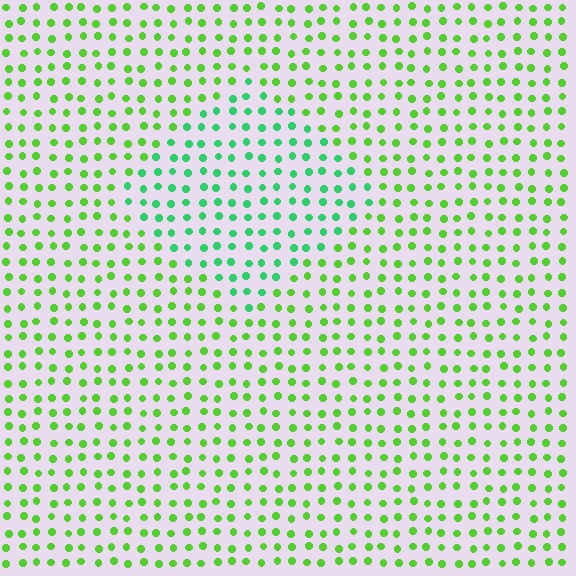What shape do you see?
I see a diamond.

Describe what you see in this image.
The image is filled with small lime elements in a uniform arrangement. A diamond-shaped region is visible where the elements are tinted to a slightly different hue, forming a subtle color boundary.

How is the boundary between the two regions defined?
The boundary is defined purely by a slight shift in hue (about 37 degrees). Spacing, size, and orientation are identical on both sides.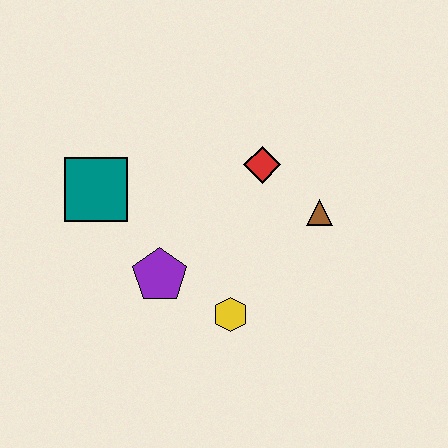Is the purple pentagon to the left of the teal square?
No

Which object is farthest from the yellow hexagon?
The teal square is farthest from the yellow hexagon.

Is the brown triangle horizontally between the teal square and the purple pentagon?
No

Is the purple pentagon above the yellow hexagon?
Yes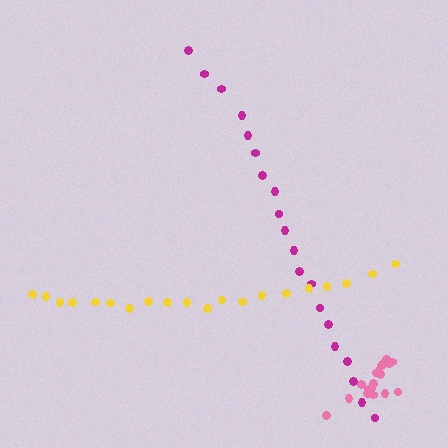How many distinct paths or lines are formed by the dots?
There are 3 distinct paths.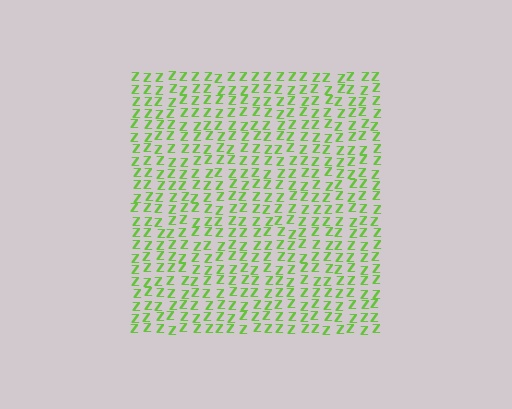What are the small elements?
The small elements are letter Z's.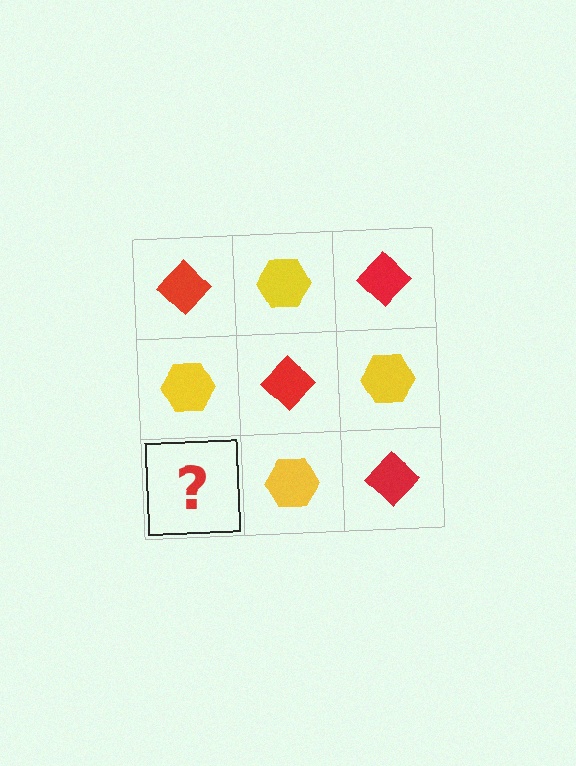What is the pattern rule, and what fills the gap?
The rule is that it alternates red diamond and yellow hexagon in a checkerboard pattern. The gap should be filled with a red diamond.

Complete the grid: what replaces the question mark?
The question mark should be replaced with a red diamond.